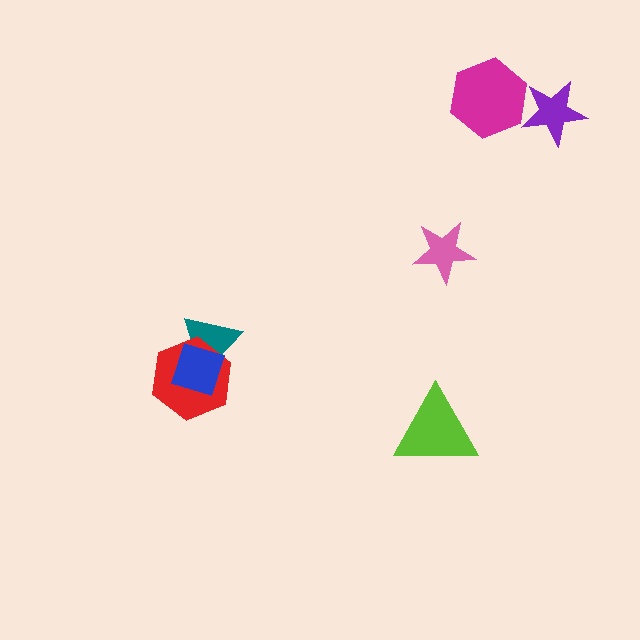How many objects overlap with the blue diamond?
2 objects overlap with the blue diamond.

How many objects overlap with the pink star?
0 objects overlap with the pink star.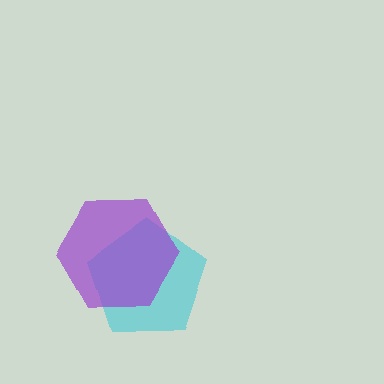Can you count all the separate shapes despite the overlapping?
Yes, there are 2 separate shapes.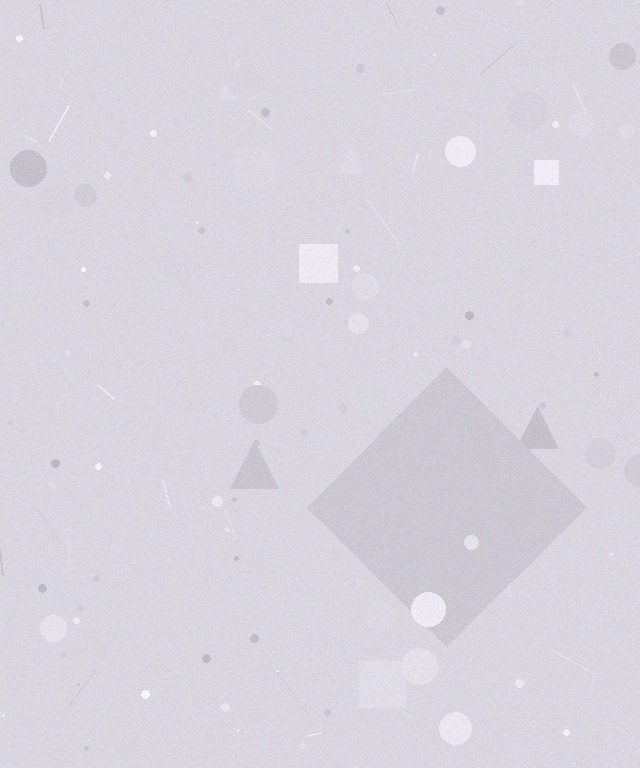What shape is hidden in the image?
A diamond is hidden in the image.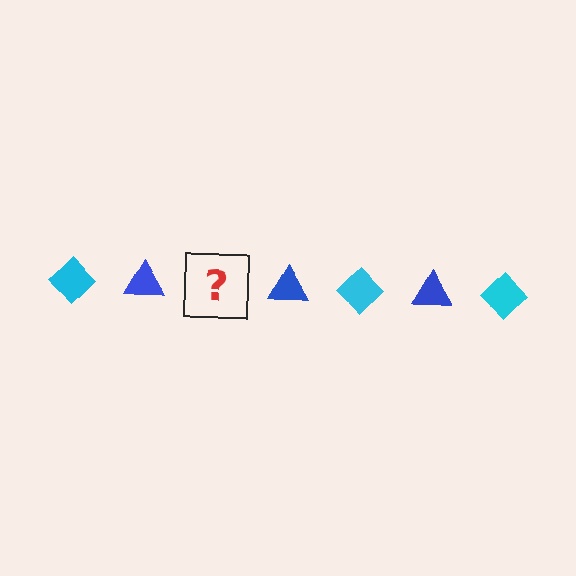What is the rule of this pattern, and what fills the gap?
The rule is that the pattern alternates between cyan diamond and blue triangle. The gap should be filled with a cyan diamond.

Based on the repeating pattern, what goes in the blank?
The blank should be a cyan diamond.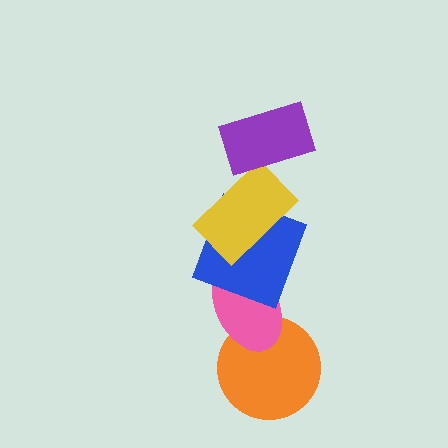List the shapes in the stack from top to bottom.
From top to bottom: the purple rectangle, the yellow rectangle, the blue square, the pink ellipse, the orange circle.